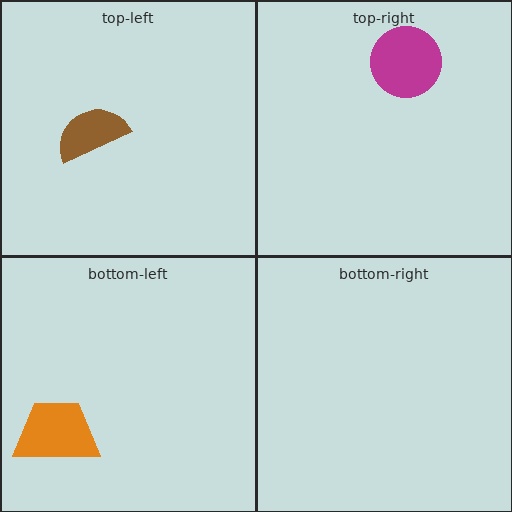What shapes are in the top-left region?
The brown semicircle.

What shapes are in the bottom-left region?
The orange trapezoid.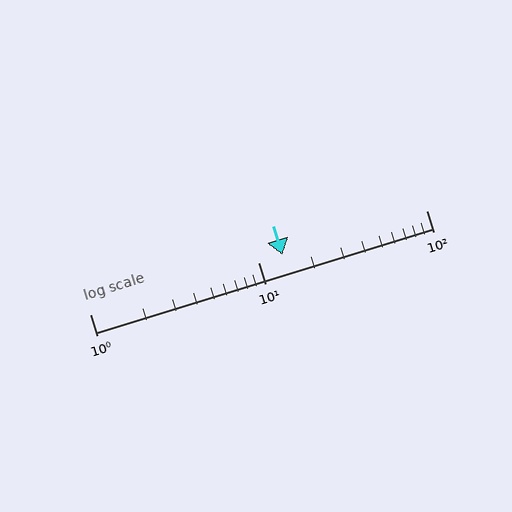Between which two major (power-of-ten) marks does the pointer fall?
The pointer is between 10 and 100.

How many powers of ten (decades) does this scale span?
The scale spans 2 decades, from 1 to 100.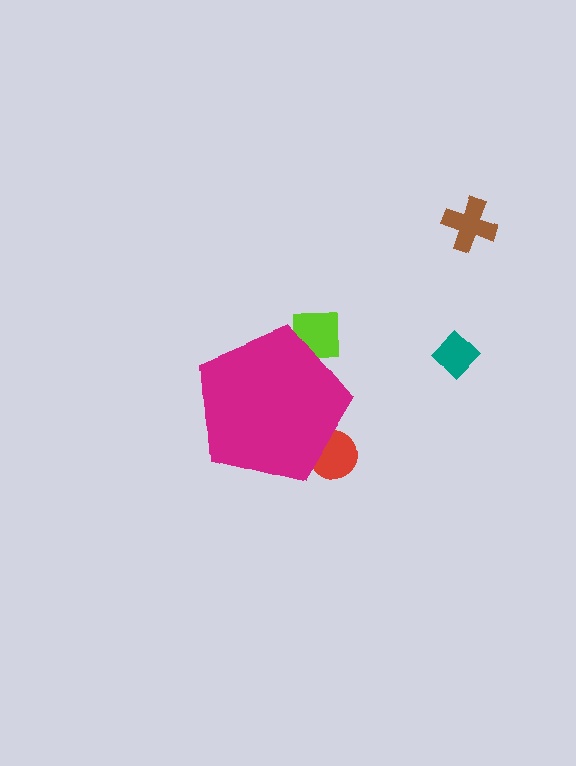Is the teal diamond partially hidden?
No, the teal diamond is fully visible.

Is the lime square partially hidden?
Yes, the lime square is partially hidden behind the magenta pentagon.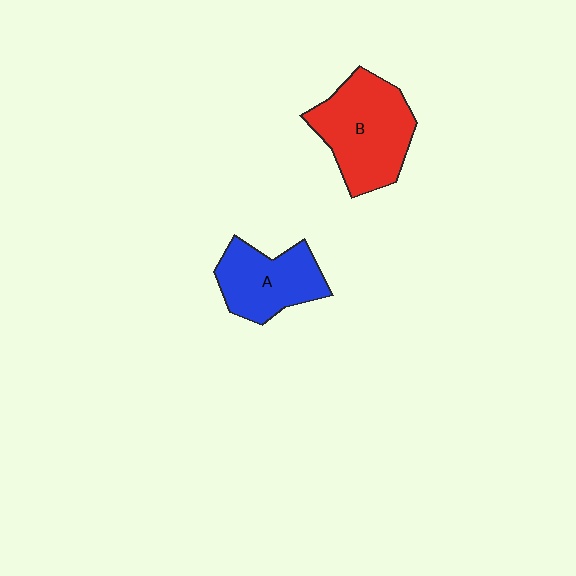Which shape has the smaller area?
Shape A (blue).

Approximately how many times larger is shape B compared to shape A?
Approximately 1.4 times.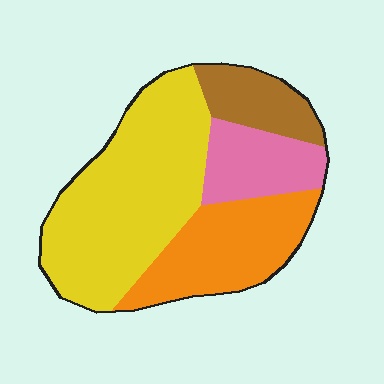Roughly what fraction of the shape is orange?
Orange covers about 25% of the shape.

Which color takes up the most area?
Yellow, at roughly 45%.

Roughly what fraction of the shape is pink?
Pink takes up about one sixth (1/6) of the shape.